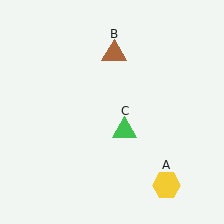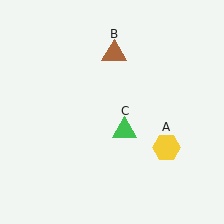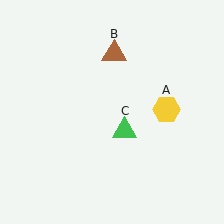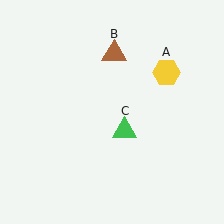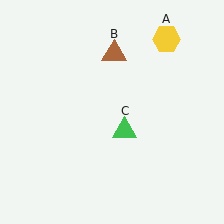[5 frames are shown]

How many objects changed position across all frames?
1 object changed position: yellow hexagon (object A).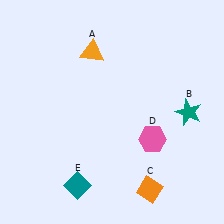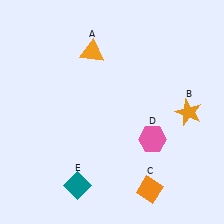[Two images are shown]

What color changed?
The star (B) changed from teal in Image 1 to orange in Image 2.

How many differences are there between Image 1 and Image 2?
There is 1 difference between the two images.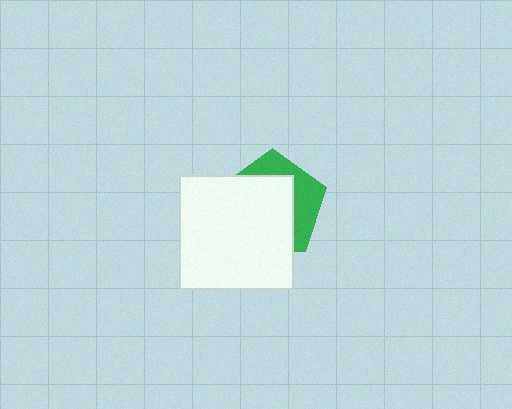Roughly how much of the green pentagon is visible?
A small part of it is visible (roughly 36%).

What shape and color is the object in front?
The object in front is a white square.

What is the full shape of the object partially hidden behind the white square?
The partially hidden object is a green pentagon.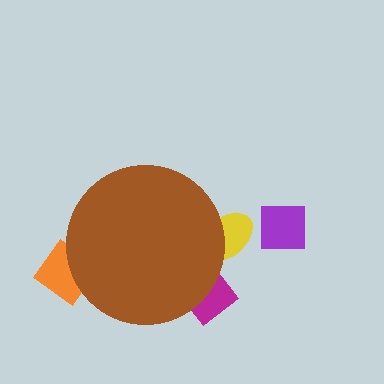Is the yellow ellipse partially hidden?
Yes, the yellow ellipse is partially hidden behind the brown circle.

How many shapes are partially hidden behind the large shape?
3 shapes are partially hidden.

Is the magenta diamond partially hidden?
Yes, the magenta diamond is partially hidden behind the brown circle.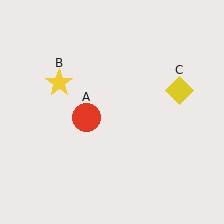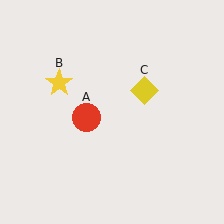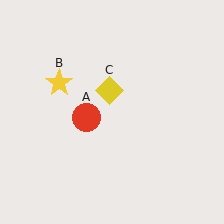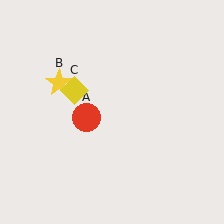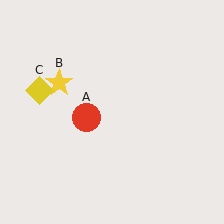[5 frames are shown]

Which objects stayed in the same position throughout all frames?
Red circle (object A) and yellow star (object B) remained stationary.